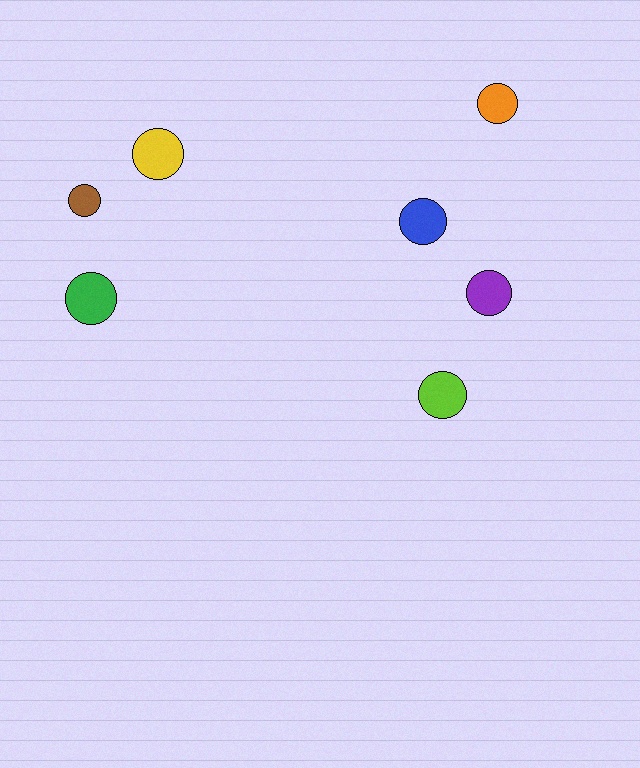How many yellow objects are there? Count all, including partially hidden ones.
There is 1 yellow object.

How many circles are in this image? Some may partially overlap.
There are 7 circles.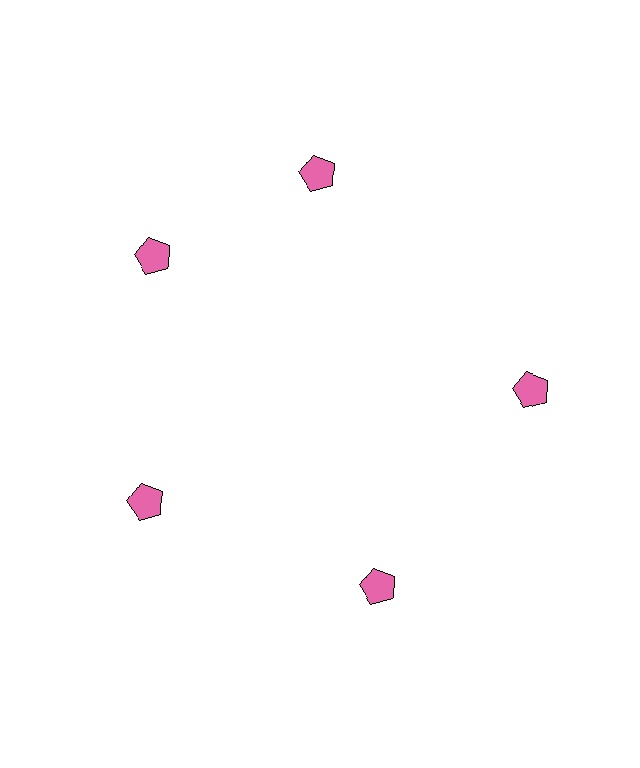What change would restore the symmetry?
The symmetry would be restored by rotating it back into even spacing with its neighbors so that all 5 pentagons sit at equal angles and equal distance from the center.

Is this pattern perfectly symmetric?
No. The 5 pink pentagons are arranged in a ring, but one element near the 1 o'clock position is rotated out of alignment along the ring, breaking the 5-fold rotational symmetry.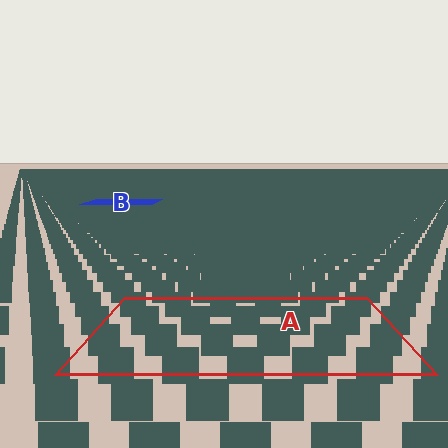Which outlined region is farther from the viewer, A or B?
Region B is farther from the viewer — the texture elements inside it appear smaller and more densely packed.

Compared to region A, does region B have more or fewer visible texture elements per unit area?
Region B has more texture elements per unit area — they are packed more densely because it is farther away.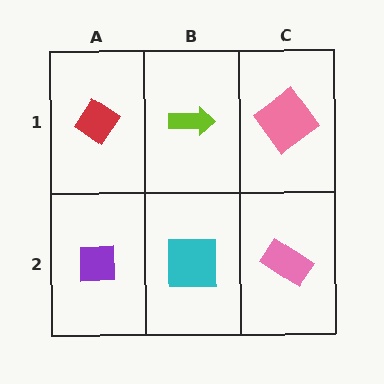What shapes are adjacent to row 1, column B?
A cyan square (row 2, column B), a red diamond (row 1, column A), a pink diamond (row 1, column C).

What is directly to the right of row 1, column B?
A pink diamond.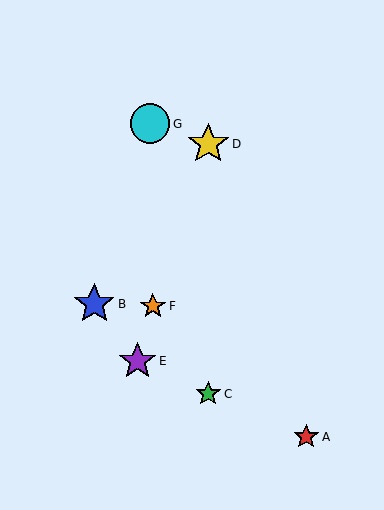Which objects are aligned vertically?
Objects C, D are aligned vertically.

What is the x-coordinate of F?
Object F is at x≈153.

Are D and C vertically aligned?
Yes, both are at x≈208.